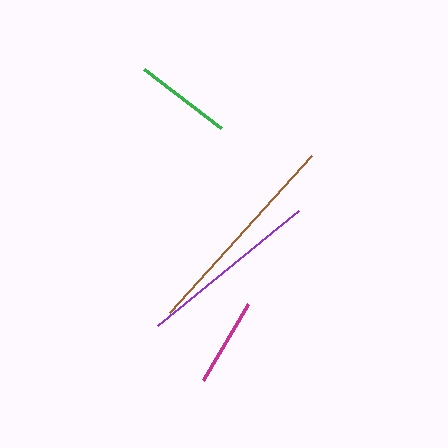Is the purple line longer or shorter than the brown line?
The brown line is longer than the purple line.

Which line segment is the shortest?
The magenta line is the shortest at approximately 89 pixels.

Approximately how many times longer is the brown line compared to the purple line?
The brown line is approximately 1.2 times the length of the purple line.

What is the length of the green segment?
The green segment is approximately 97 pixels long.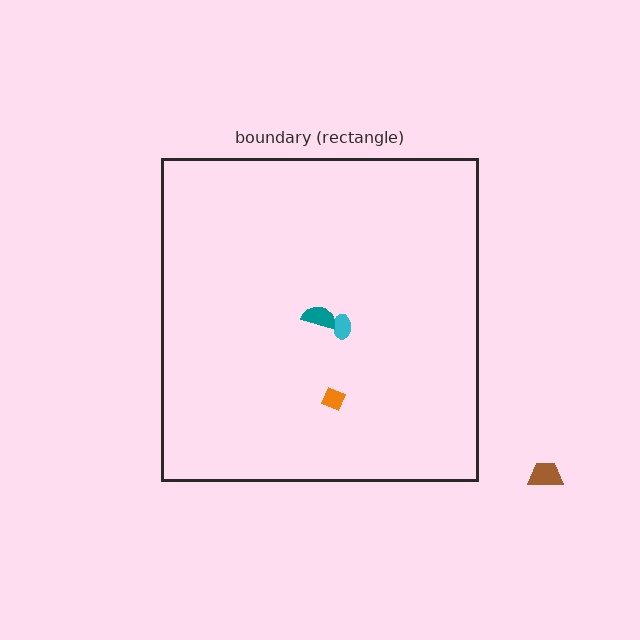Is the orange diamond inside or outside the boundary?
Inside.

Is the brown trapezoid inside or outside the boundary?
Outside.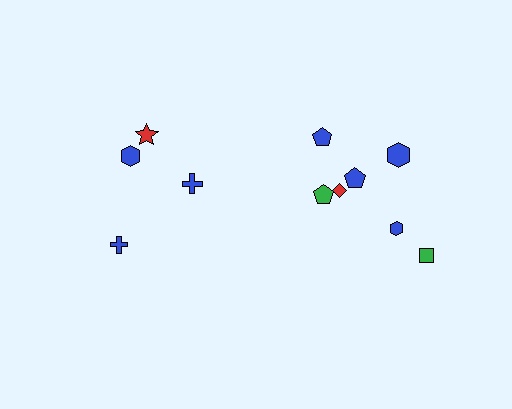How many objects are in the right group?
There are 7 objects.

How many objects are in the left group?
There are 4 objects.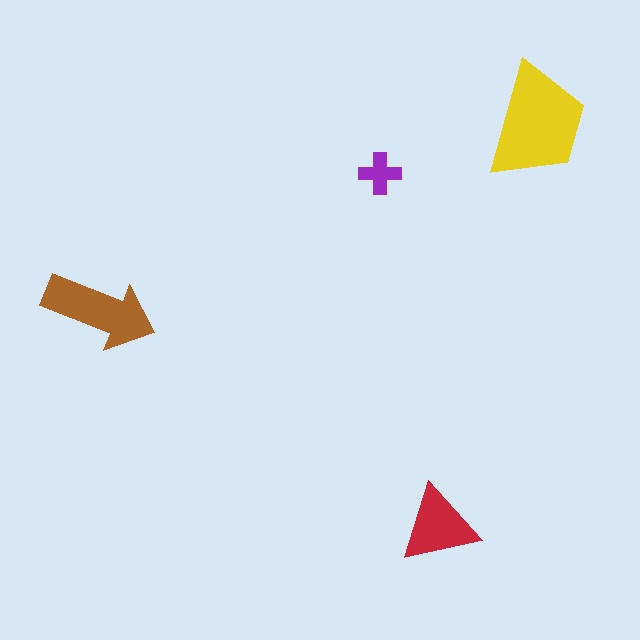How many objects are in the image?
There are 4 objects in the image.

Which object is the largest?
The yellow trapezoid.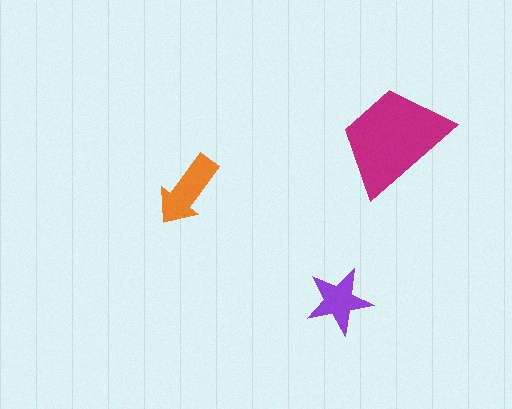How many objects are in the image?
There are 3 objects in the image.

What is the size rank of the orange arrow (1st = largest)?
2nd.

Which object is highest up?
The magenta trapezoid is topmost.